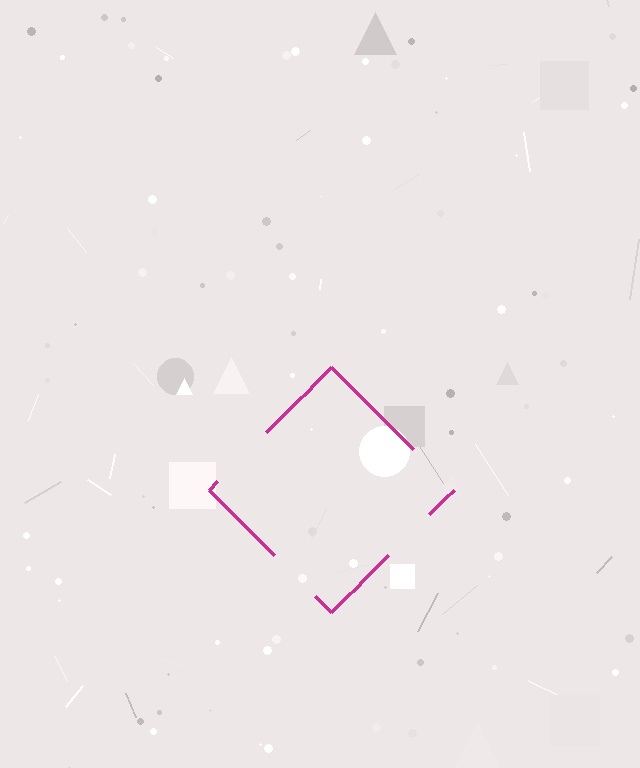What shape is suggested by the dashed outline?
The dashed outline suggests a diamond.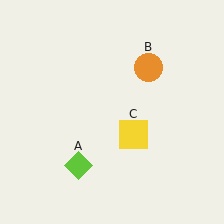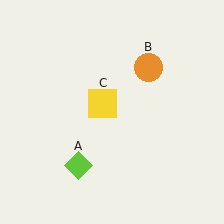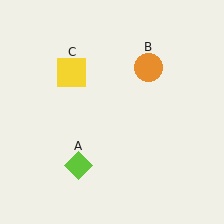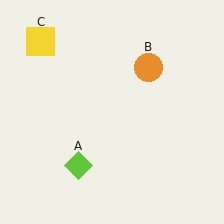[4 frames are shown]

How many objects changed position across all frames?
1 object changed position: yellow square (object C).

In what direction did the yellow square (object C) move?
The yellow square (object C) moved up and to the left.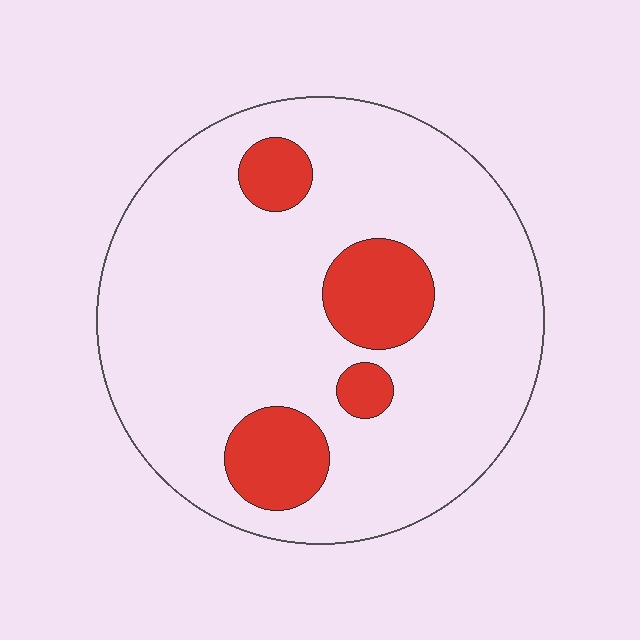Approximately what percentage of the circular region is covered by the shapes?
Approximately 15%.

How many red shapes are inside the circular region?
4.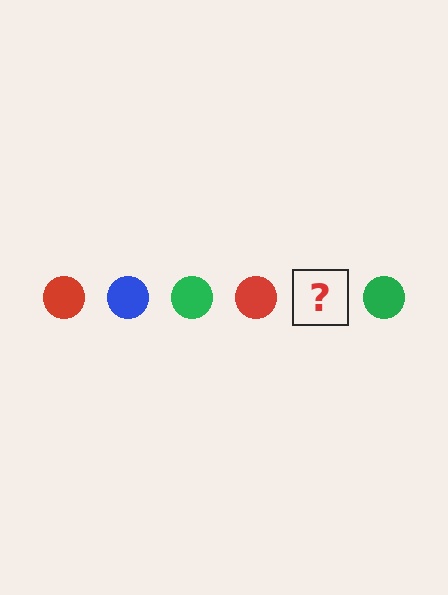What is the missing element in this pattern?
The missing element is a blue circle.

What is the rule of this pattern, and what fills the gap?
The rule is that the pattern cycles through red, blue, green circles. The gap should be filled with a blue circle.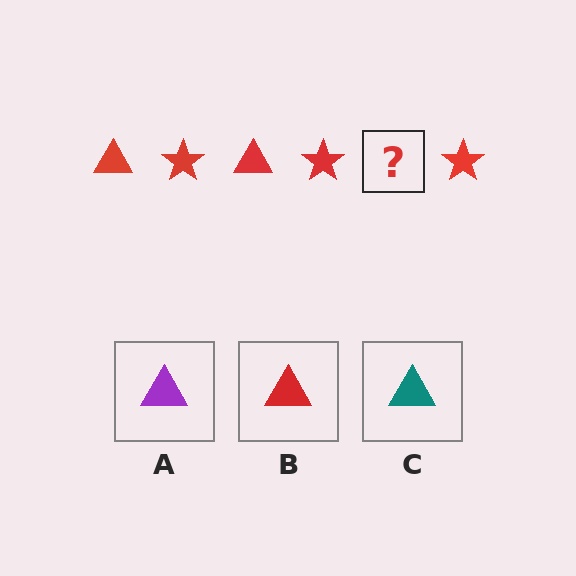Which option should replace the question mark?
Option B.